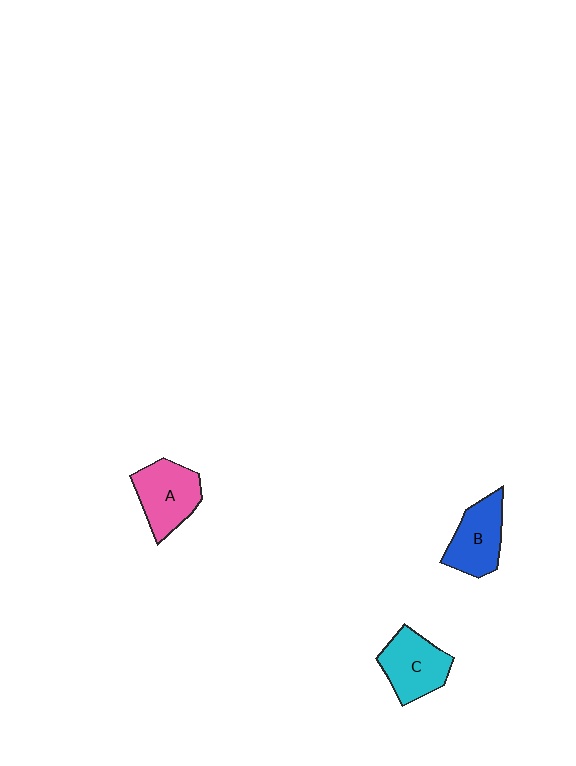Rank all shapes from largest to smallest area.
From largest to smallest: A (pink), C (cyan), B (blue).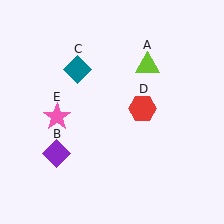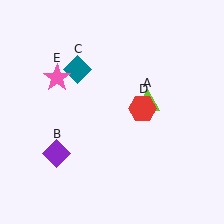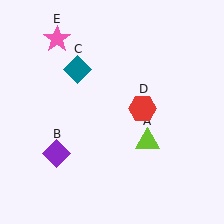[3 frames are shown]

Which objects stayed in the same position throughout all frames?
Purple diamond (object B) and teal diamond (object C) and red hexagon (object D) remained stationary.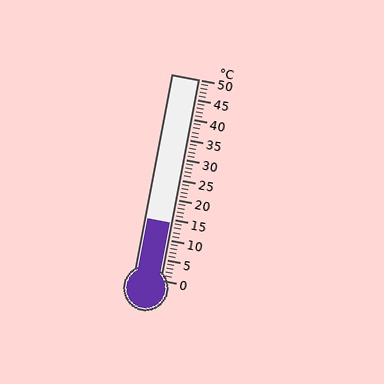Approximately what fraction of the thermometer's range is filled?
The thermometer is filled to approximately 30% of its range.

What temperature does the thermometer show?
The thermometer shows approximately 14°C.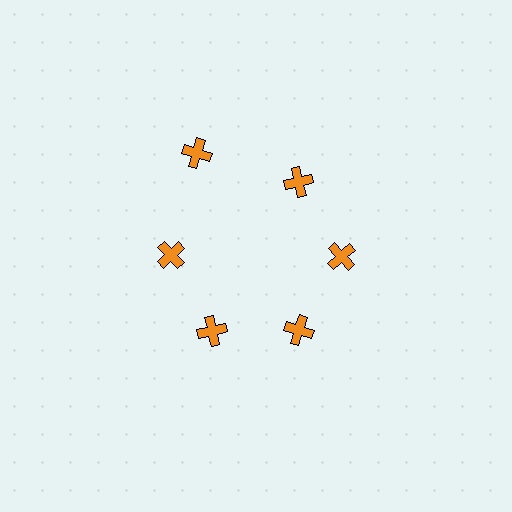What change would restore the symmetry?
The symmetry would be restored by moving it inward, back onto the ring so that all 6 crosses sit at equal angles and equal distance from the center.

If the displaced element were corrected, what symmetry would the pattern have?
It would have 6-fold rotational symmetry — the pattern would map onto itself every 60 degrees.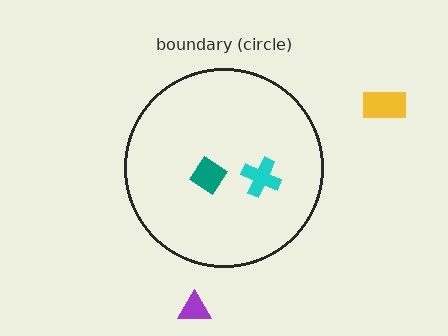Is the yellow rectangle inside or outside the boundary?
Outside.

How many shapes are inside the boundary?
2 inside, 2 outside.